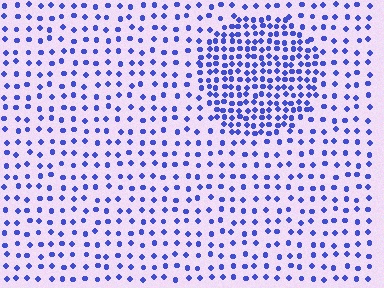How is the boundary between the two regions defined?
The boundary is defined by a change in element density (approximately 2.2x ratio). All elements are the same color, size, and shape.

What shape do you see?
I see a circle.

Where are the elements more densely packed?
The elements are more densely packed inside the circle boundary.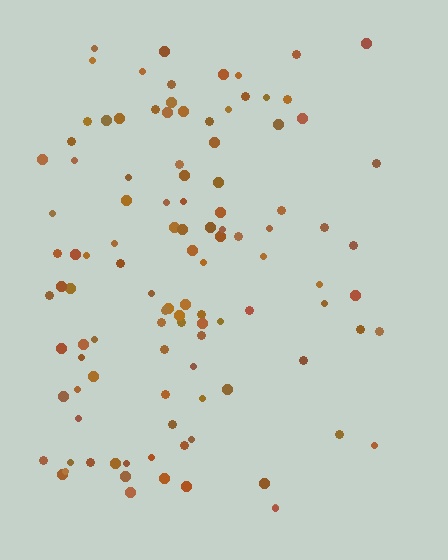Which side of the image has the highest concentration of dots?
The left.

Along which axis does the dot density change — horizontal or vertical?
Horizontal.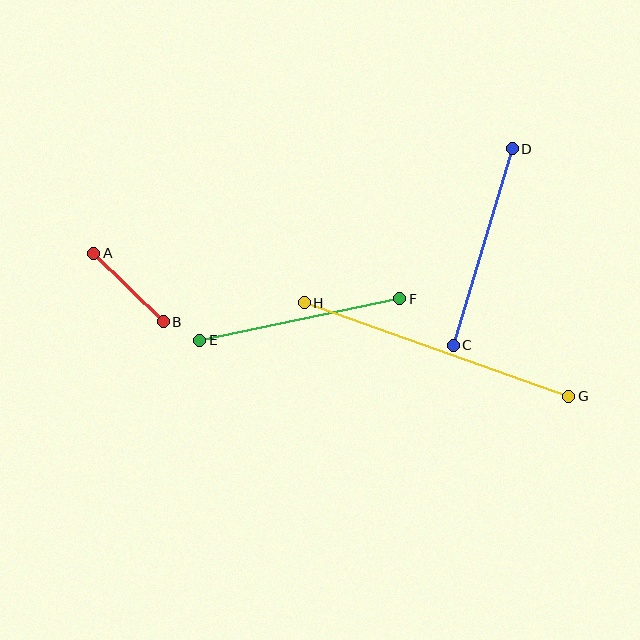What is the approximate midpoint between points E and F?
The midpoint is at approximately (300, 319) pixels.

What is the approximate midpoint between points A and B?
The midpoint is at approximately (128, 288) pixels.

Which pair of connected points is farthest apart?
Points G and H are farthest apart.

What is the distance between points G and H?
The distance is approximately 281 pixels.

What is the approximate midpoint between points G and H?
The midpoint is at approximately (436, 349) pixels.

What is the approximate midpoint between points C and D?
The midpoint is at approximately (483, 247) pixels.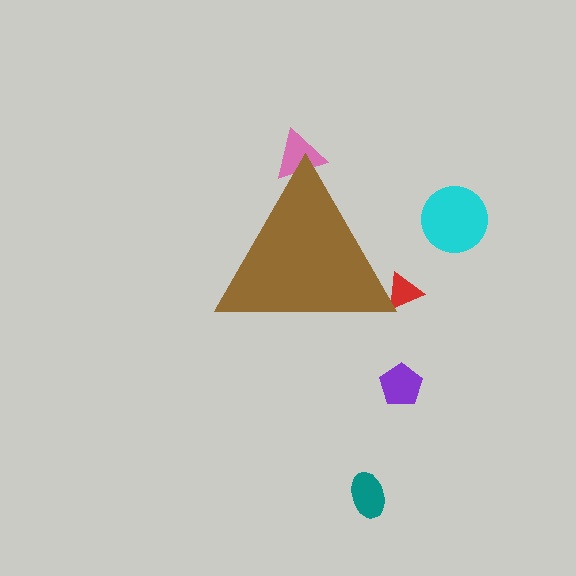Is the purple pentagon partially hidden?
No, the purple pentagon is fully visible.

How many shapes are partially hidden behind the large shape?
2 shapes are partially hidden.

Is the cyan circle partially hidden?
No, the cyan circle is fully visible.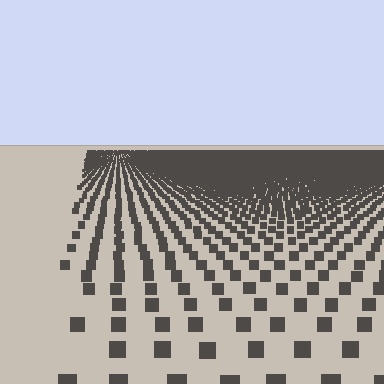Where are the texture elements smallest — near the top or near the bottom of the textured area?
Near the top.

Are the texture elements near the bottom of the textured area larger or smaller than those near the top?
Larger. Near the bottom, elements are closer to the viewer and appear at a bigger on-screen size.